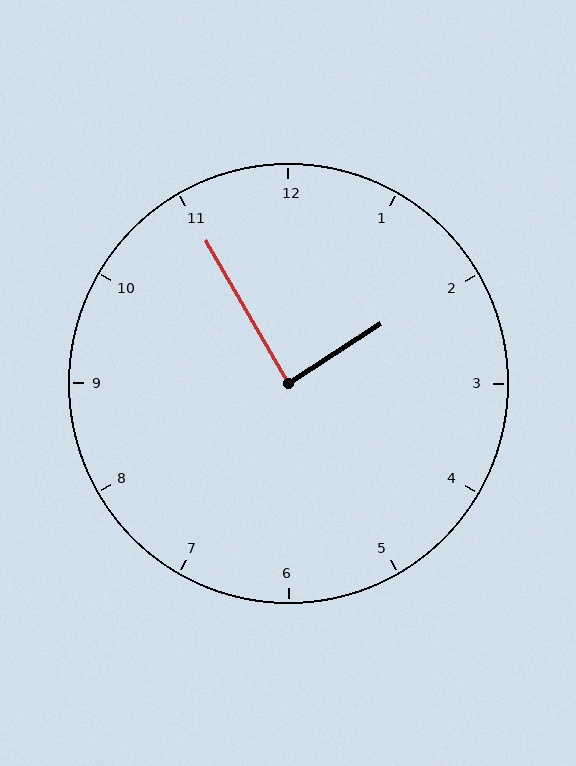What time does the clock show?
1:55.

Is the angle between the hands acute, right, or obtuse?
It is right.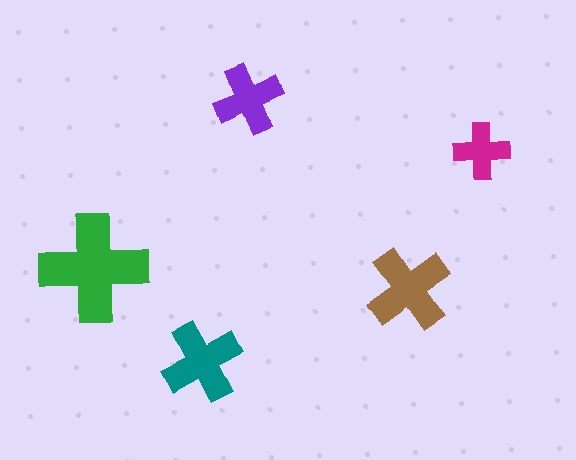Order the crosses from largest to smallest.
the green one, the brown one, the teal one, the purple one, the magenta one.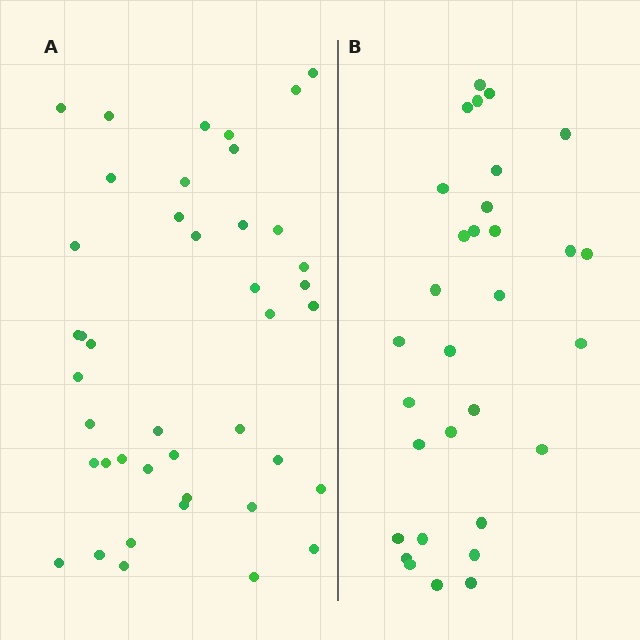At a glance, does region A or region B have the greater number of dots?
Region A (the left region) has more dots.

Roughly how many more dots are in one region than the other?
Region A has roughly 12 or so more dots than region B.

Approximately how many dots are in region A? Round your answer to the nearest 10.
About 40 dots. (The exact count is 42, which rounds to 40.)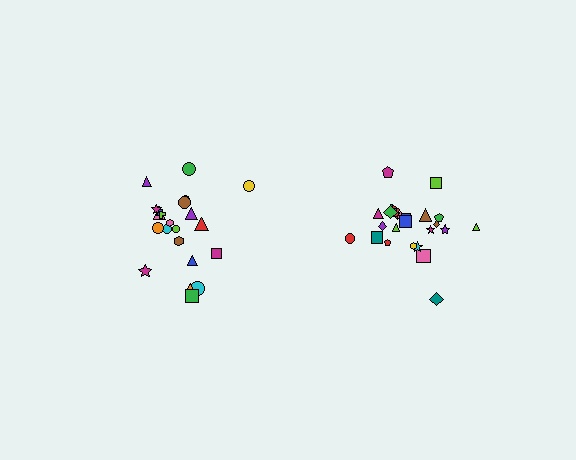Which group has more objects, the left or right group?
The right group.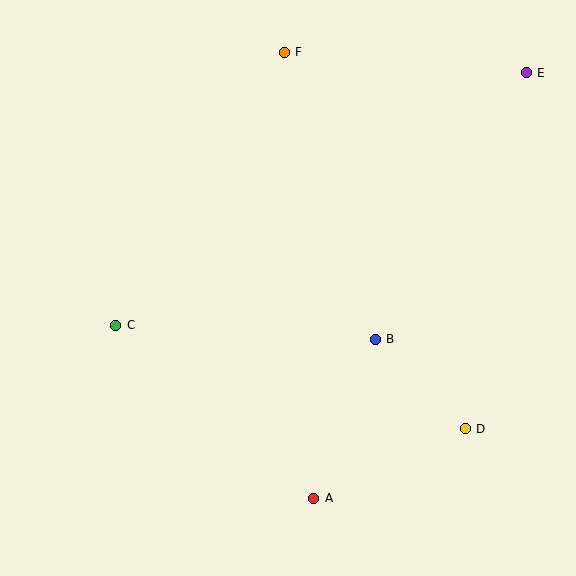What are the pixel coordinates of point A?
Point A is at (314, 498).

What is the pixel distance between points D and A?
The distance between D and A is 166 pixels.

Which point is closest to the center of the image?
Point B at (375, 339) is closest to the center.